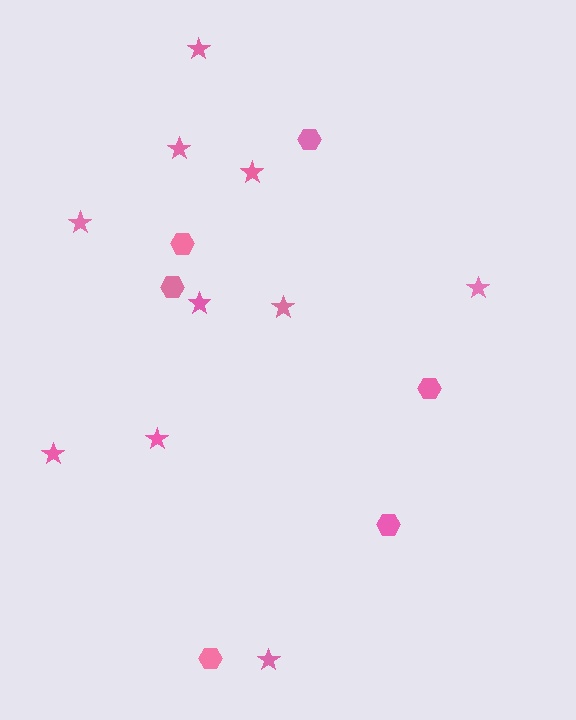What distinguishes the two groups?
There are 2 groups: one group of hexagons (6) and one group of stars (10).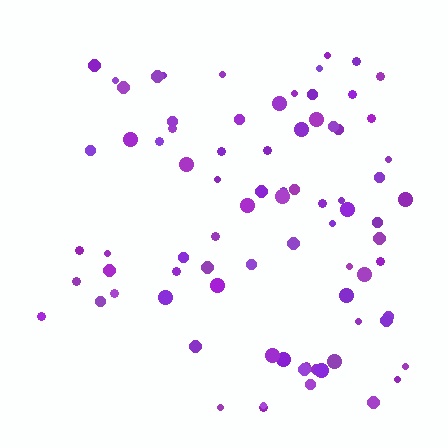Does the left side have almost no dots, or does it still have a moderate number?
Still a moderate number, just noticeably fewer than the right.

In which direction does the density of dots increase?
From left to right, with the right side densest.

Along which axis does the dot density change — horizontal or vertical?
Horizontal.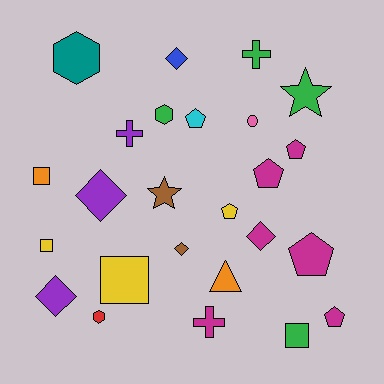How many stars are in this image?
There are 2 stars.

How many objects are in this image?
There are 25 objects.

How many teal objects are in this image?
There is 1 teal object.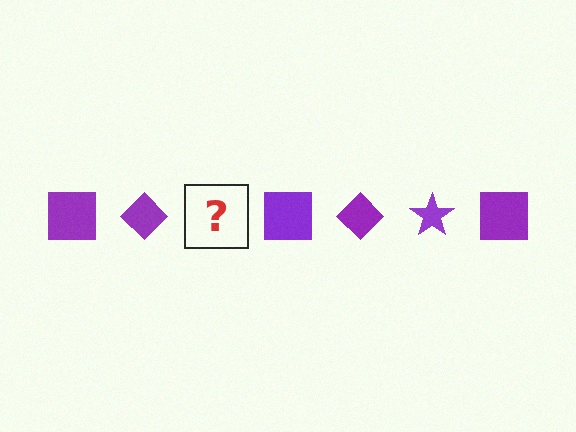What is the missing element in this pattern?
The missing element is a purple star.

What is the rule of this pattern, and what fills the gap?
The rule is that the pattern cycles through square, diamond, star shapes in purple. The gap should be filled with a purple star.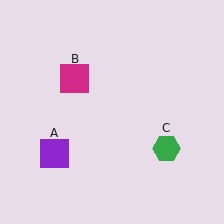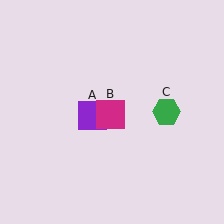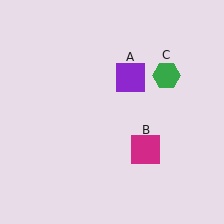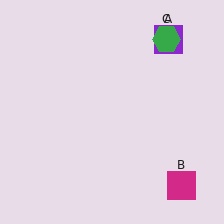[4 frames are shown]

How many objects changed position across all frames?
3 objects changed position: purple square (object A), magenta square (object B), green hexagon (object C).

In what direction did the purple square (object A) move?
The purple square (object A) moved up and to the right.